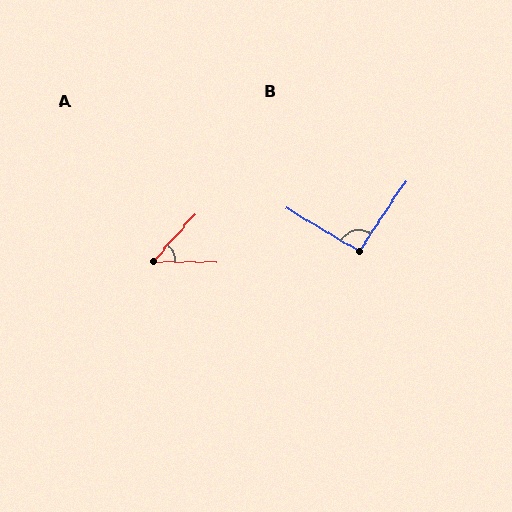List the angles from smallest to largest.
A (49°), B (93°).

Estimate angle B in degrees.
Approximately 93 degrees.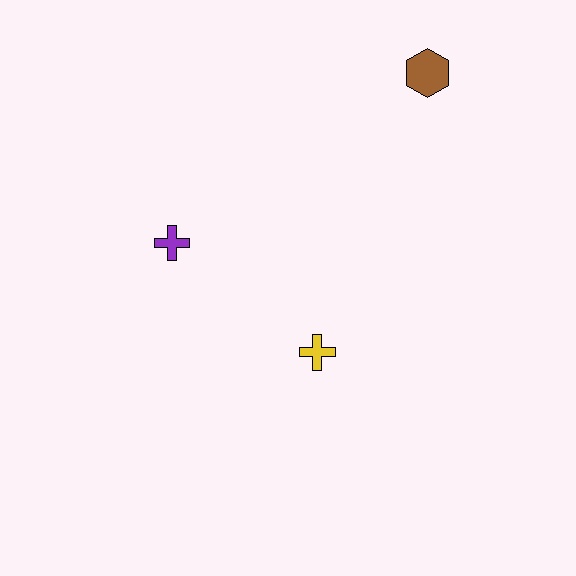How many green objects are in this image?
There are no green objects.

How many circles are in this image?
There are no circles.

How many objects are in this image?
There are 3 objects.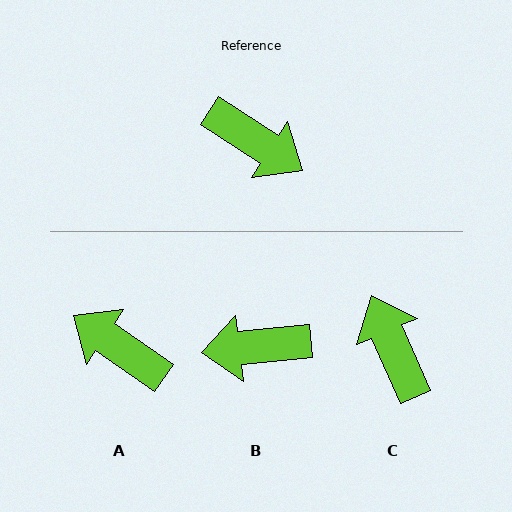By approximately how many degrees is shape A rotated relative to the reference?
Approximately 178 degrees counter-clockwise.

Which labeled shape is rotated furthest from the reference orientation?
A, about 178 degrees away.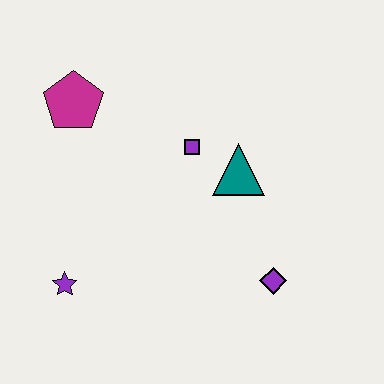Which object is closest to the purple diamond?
The teal triangle is closest to the purple diamond.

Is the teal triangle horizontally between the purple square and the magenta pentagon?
No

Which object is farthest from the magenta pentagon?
The purple diamond is farthest from the magenta pentagon.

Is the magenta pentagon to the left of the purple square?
Yes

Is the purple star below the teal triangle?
Yes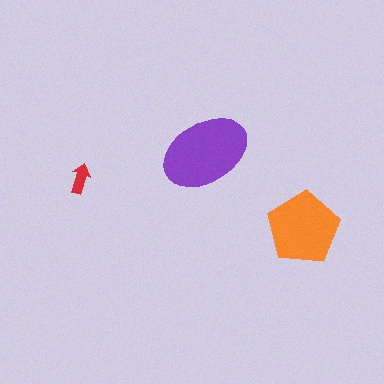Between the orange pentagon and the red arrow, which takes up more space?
The orange pentagon.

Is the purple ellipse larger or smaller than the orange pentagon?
Larger.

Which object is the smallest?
The red arrow.